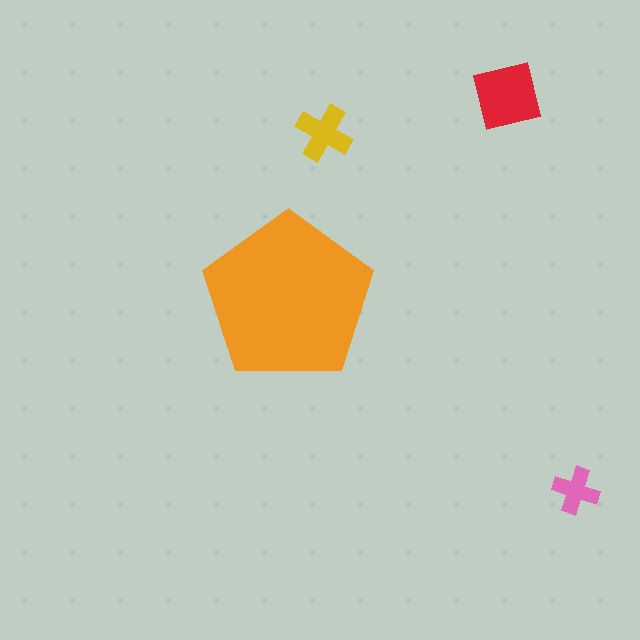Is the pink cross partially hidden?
No, the pink cross is fully visible.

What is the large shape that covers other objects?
An orange pentagon.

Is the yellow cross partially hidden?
No, the yellow cross is fully visible.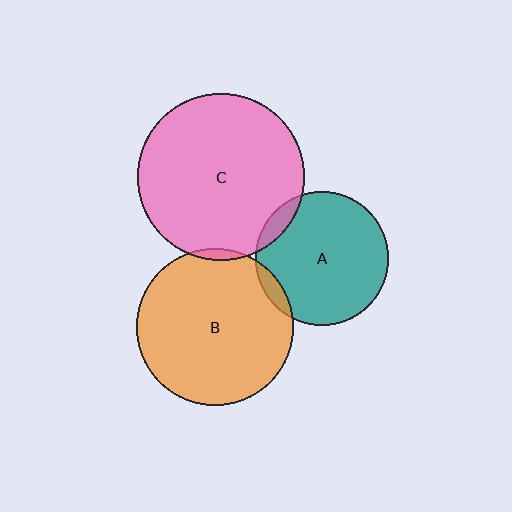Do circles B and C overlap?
Yes.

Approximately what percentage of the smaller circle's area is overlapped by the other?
Approximately 5%.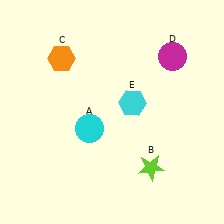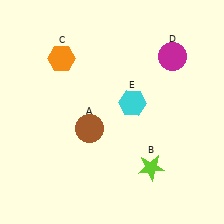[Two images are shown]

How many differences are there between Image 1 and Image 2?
There is 1 difference between the two images.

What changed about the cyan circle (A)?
In Image 1, A is cyan. In Image 2, it changed to brown.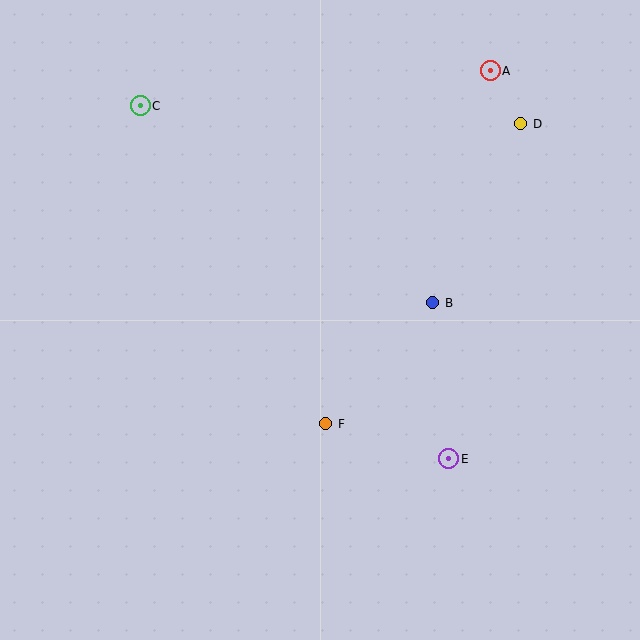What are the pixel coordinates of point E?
Point E is at (449, 459).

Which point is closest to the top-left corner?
Point C is closest to the top-left corner.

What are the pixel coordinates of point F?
Point F is at (326, 424).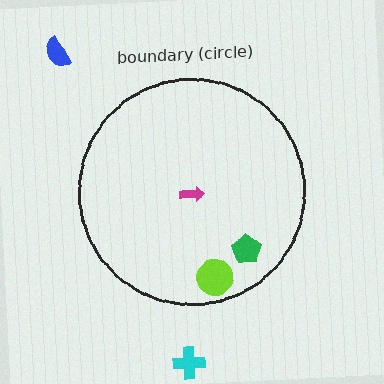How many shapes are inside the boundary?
3 inside, 2 outside.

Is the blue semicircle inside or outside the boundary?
Outside.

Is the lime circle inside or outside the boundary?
Inside.